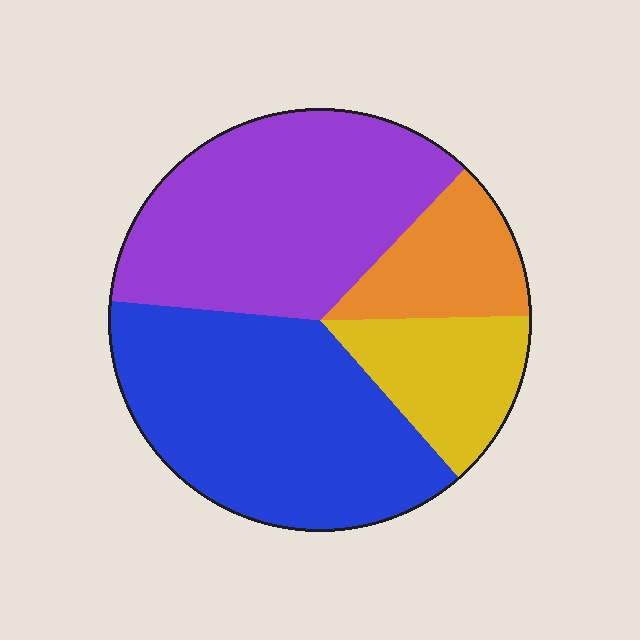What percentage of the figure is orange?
Orange covers 13% of the figure.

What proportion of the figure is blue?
Blue takes up about three eighths (3/8) of the figure.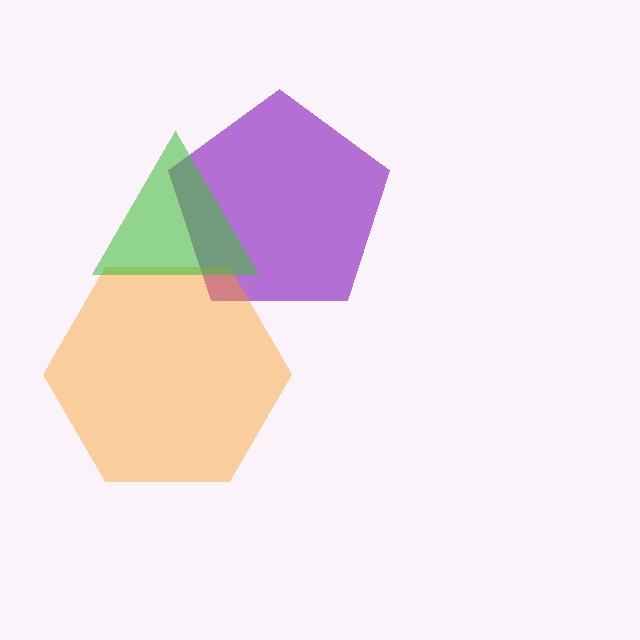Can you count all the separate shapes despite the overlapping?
Yes, there are 3 separate shapes.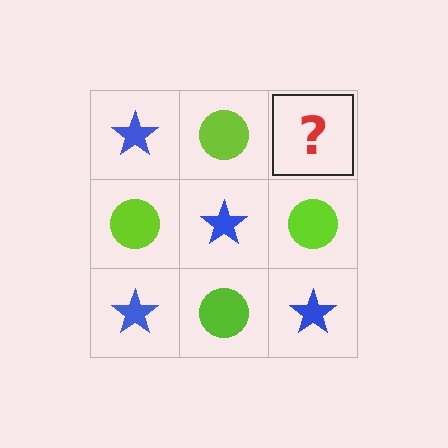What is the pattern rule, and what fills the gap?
The rule is that it alternates blue star and lime circle in a checkerboard pattern. The gap should be filled with a blue star.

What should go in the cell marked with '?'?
The missing cell should contain a blue star.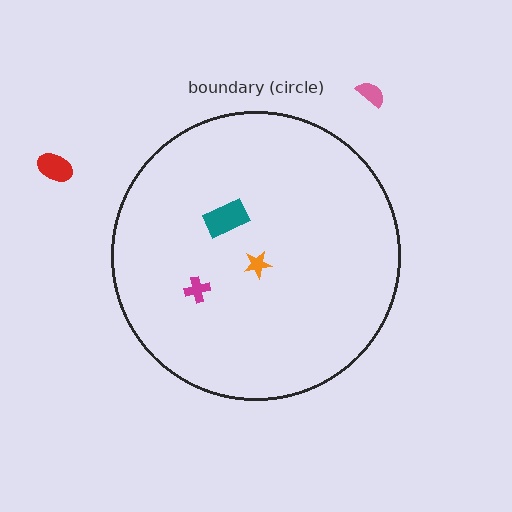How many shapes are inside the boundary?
3 inside, 2 outside.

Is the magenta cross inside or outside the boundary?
Inside.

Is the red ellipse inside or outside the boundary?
Outside.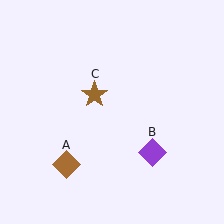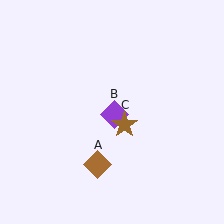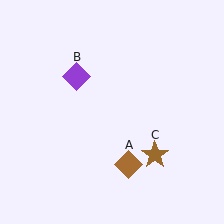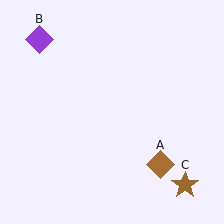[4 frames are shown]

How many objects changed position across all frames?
3 objects changed position: brown diamond (object A), purple diamond (object B), brown star (object C).